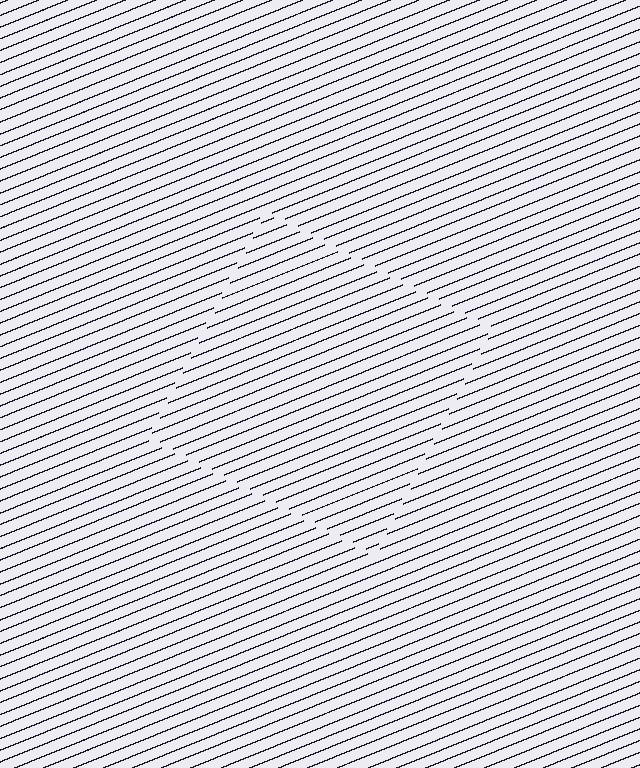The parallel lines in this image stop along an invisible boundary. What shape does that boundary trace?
An illusory square. The interior of the shape contains the same grating, shifted by half a period — the contour is defined by the phase discontinuity where line-ends from the inner and outer gratings abut.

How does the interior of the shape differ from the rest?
The interior of the shape contains the same grating, shifted by half a period — the contour is defined by the phase discontinuity where line-ends from the inner and outer gratings abut.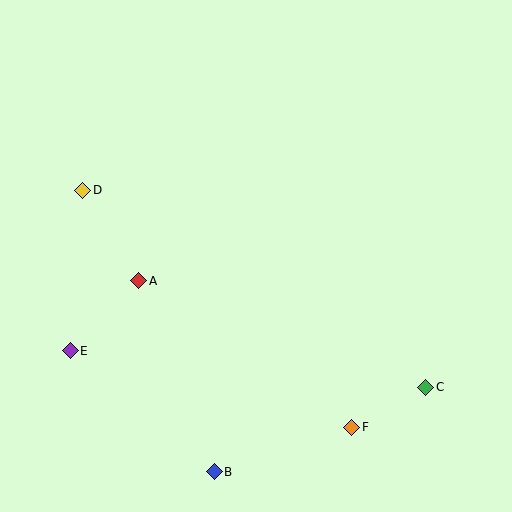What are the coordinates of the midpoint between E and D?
The midpoint between E and D is at (76, 271).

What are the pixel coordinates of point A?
Point A is at (139, 281).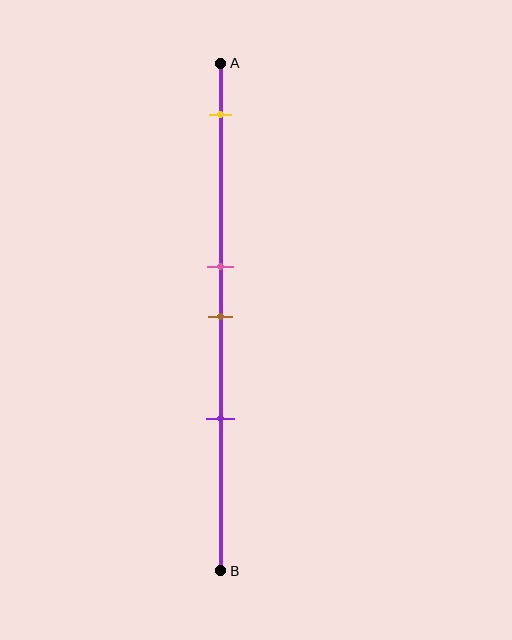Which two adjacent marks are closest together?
The pink and brown marks are the closest adjacent pair.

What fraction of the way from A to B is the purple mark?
The purple mark is approximately 70% (0.7) of the way from A to B.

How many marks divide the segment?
There are 4 marks dividing the segment.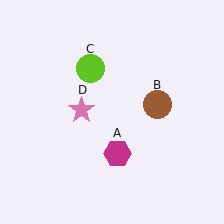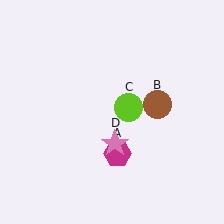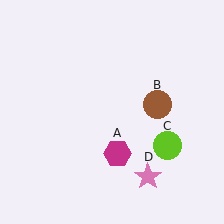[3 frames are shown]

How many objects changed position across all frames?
2 objects changed position: lime circle (object C), pink star (object D).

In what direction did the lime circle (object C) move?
The lime circle (object C) moved down and to the right.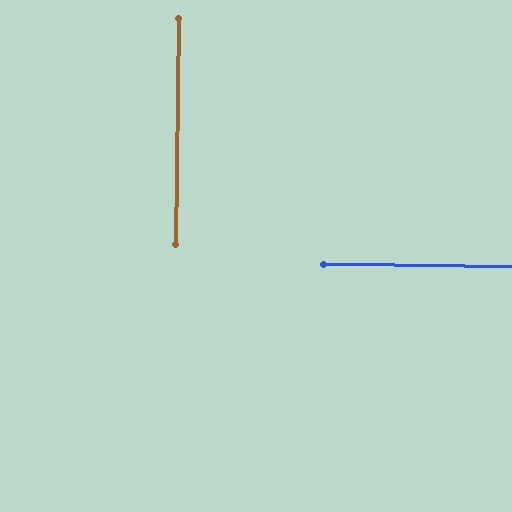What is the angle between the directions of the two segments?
Approximately 90 degrees.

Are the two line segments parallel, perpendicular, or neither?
Perpendicular — they meet at approximately 90°.